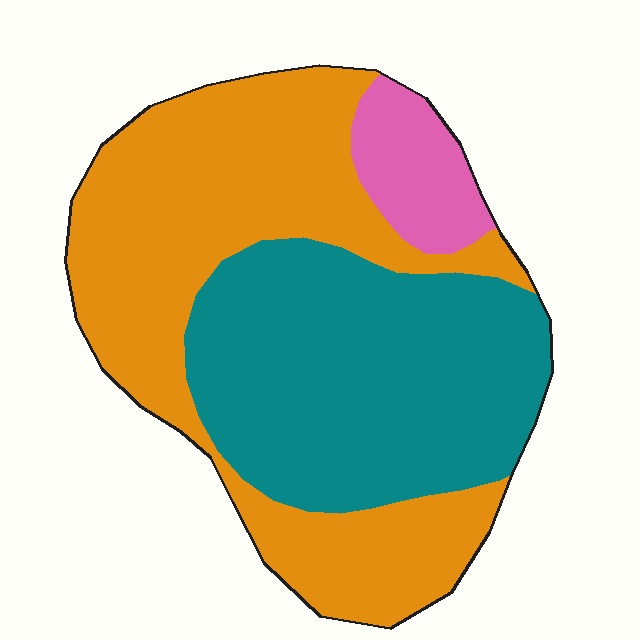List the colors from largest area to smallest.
From largest to smallest: orange, teal, pink.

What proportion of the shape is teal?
Teal covers about 40% of the shape.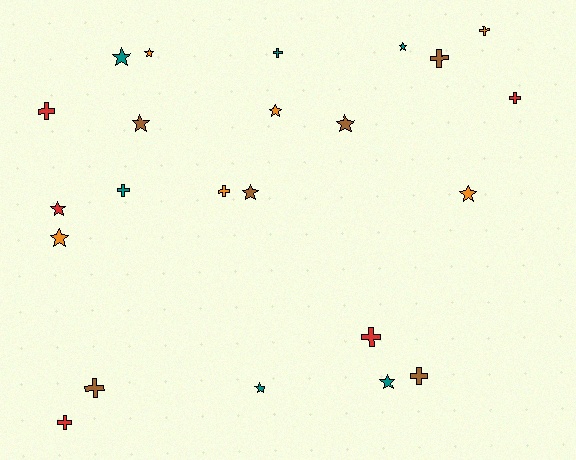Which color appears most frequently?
Teal, with 6 objects.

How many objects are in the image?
There are 23 objects.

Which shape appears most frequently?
Star, with 12 objects.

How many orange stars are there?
There are 4 orange stars.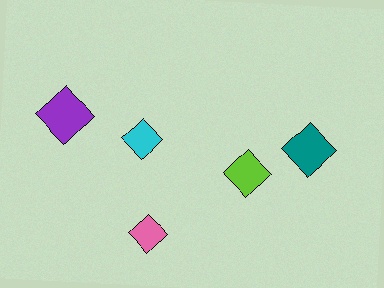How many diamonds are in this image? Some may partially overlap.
There are 5 diamonds.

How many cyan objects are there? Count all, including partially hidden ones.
There is 1 cyan object.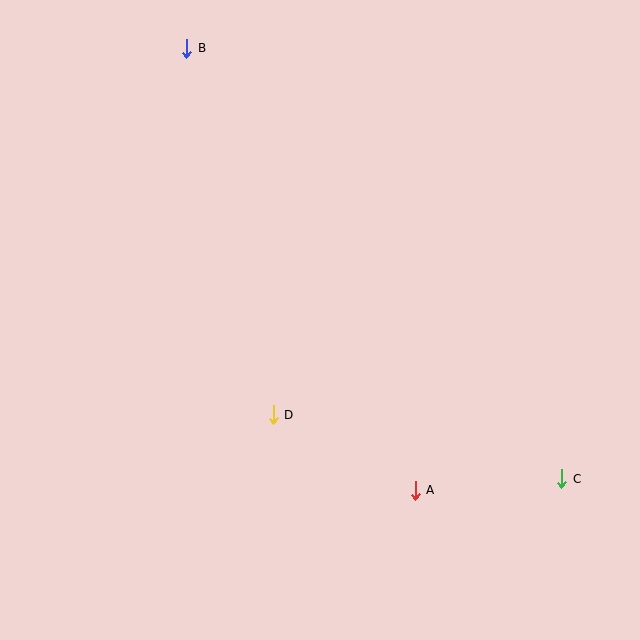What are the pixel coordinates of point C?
Point C is at (562, 479).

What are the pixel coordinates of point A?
Point A is at (415, 490).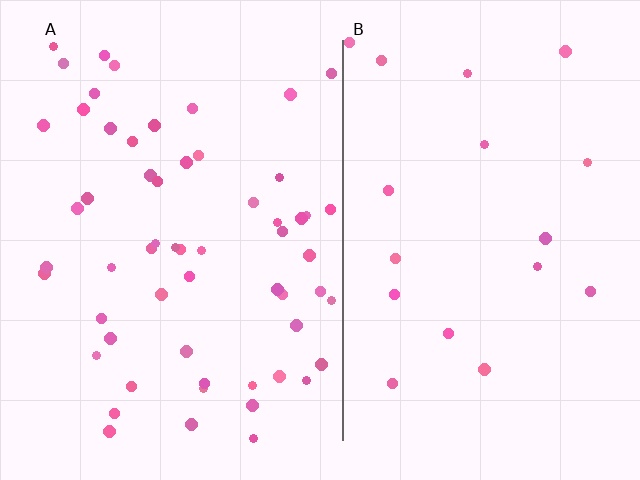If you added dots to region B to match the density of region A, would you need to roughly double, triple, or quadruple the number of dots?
Approximately triple.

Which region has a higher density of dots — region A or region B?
A (the left).